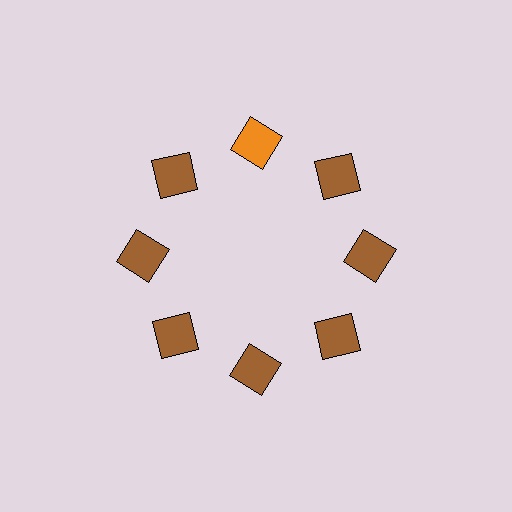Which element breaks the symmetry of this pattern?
The orange square at roughly the 12 o'clock position breaks the symmetry. All other shapes are brown squares.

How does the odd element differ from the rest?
It has a different color: orange instead of brown.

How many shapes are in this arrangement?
There are 8 shapes arranged in a ring pattern.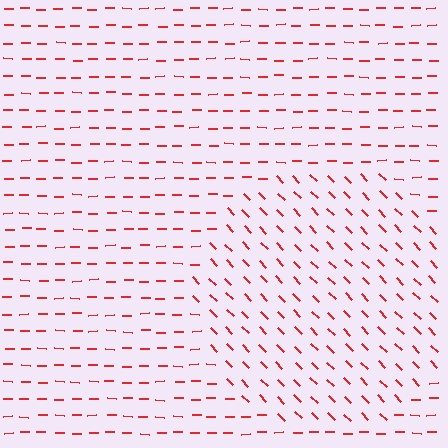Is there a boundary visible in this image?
Yes, there is a texture boundary formed by a change in line orientation.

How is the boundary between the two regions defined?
The boundary is defined purely by a change in line orientation (approximately 45 degrees difference). All lines are the same color and thickness.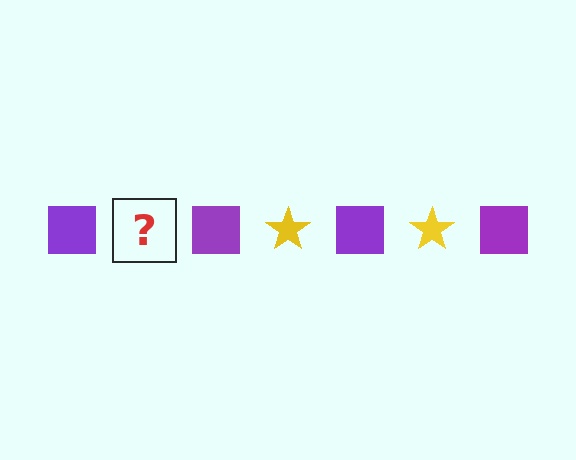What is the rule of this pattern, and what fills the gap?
The rule is that the pattern alternates between purple square and yellow star. The gap should be filled with a yellow star.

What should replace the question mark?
The question mark should be replaced with a yellow star.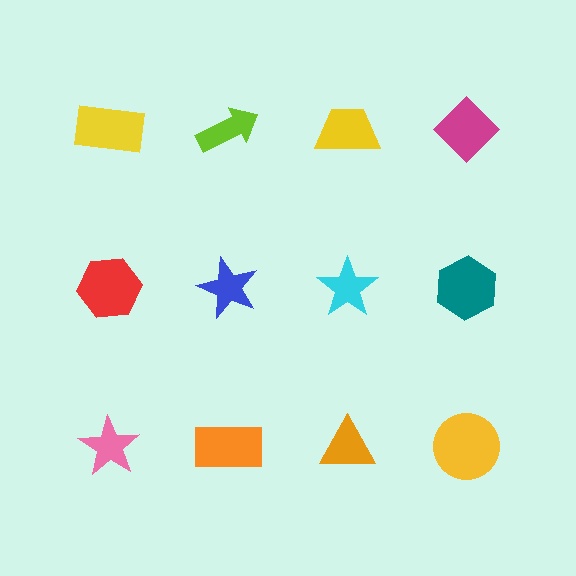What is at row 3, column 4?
A yellow circle.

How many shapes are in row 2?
4 shapes.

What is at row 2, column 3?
A cyan star.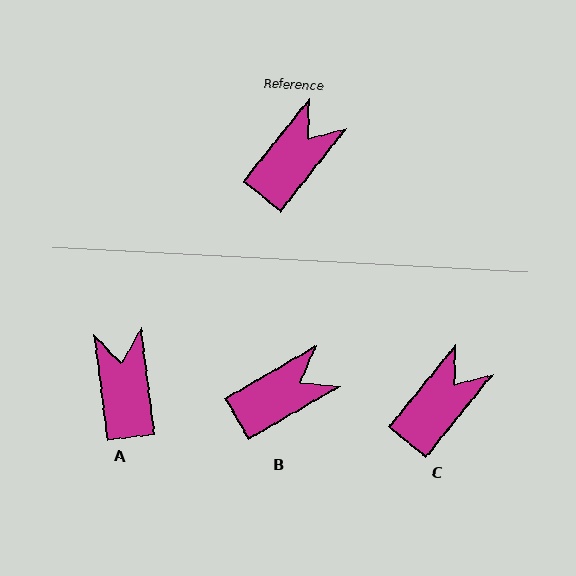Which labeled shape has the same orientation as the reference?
C.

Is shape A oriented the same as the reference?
No, it is off by about 46 degrees.